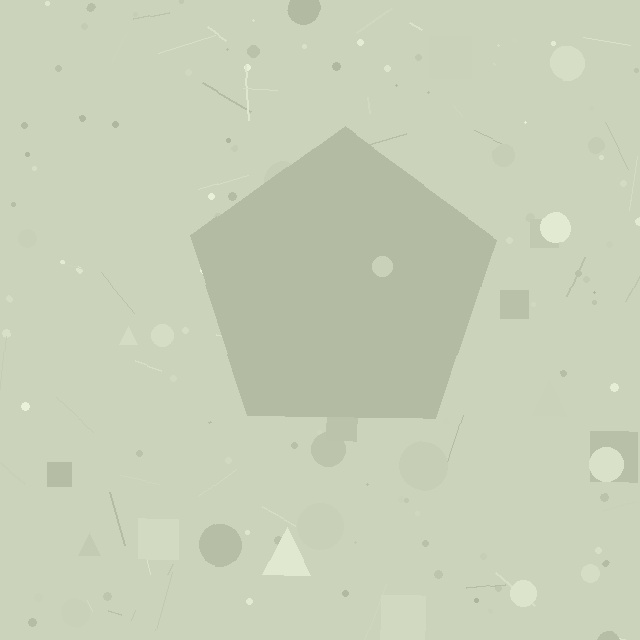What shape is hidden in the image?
A pentagon is hidden in the image.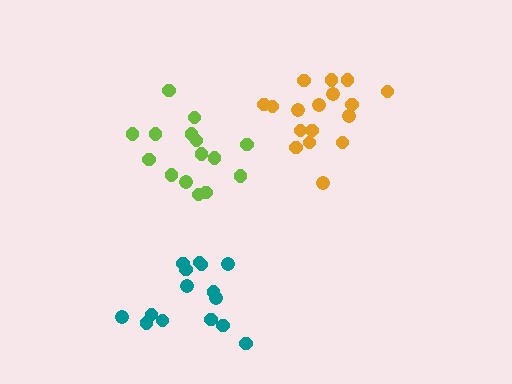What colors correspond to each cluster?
The clusters are colored: orange, lime, teal.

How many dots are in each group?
Group 1: 17 dots, Group 2: 15 dots, Group 3: 15 dots (47 total).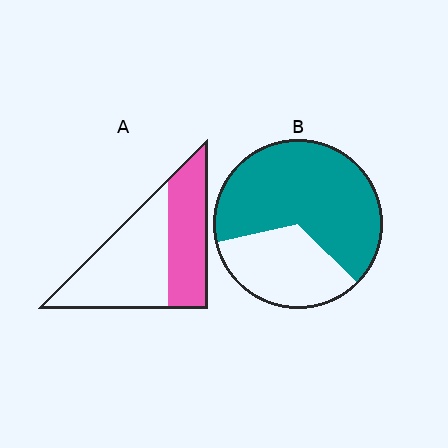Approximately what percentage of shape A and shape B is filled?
A is approximately 40% and B is approximately 65%.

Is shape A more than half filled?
No.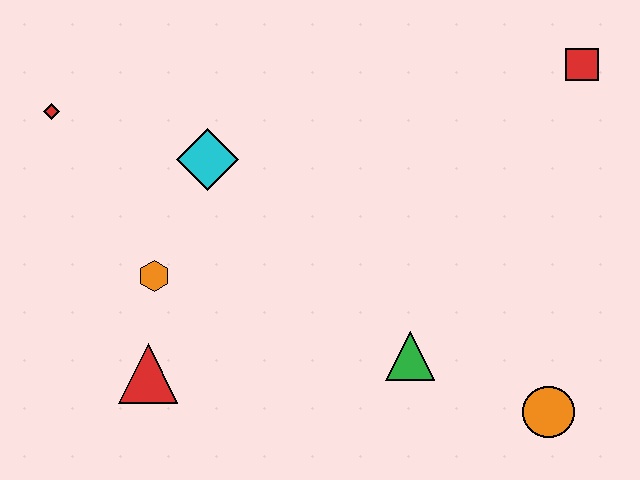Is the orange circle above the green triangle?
No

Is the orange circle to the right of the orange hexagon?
Yes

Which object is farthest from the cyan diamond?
The orange circle is farthest from the cyan diamond.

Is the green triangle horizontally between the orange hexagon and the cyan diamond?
No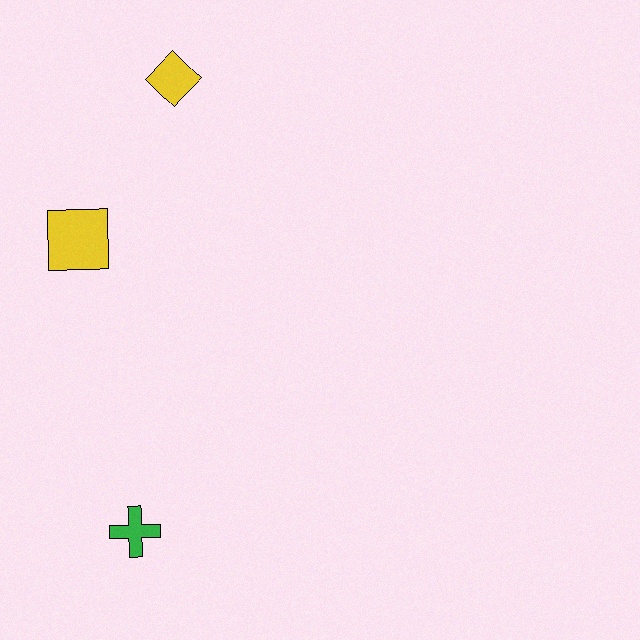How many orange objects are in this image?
There are no orange objects.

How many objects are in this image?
There are 3 objects.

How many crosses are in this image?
There is 1 cross.